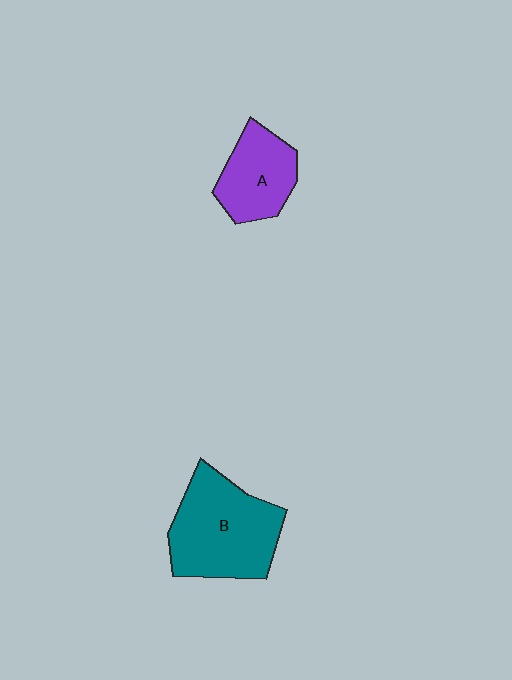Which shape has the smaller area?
Shape A (purple).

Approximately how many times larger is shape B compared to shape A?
Approximately 1.6 times.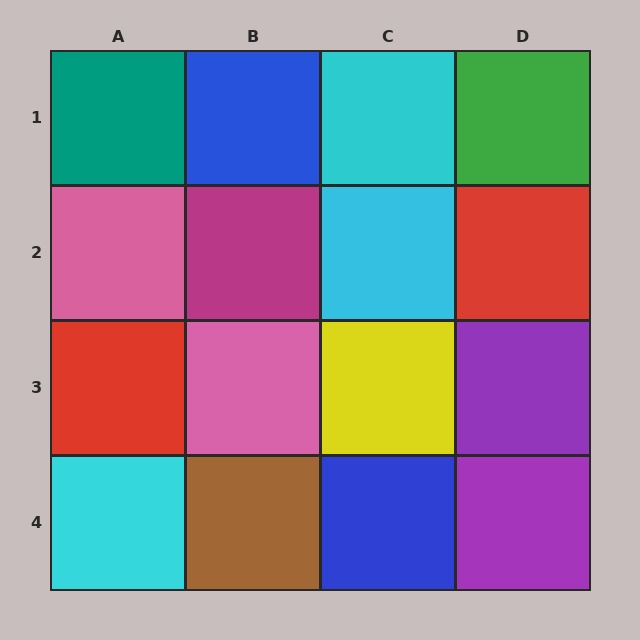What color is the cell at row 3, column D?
Purple.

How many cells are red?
2 cells are red.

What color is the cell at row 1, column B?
Blue.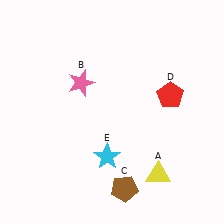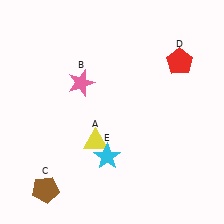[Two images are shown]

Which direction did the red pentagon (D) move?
The red pentagon (D) moved up.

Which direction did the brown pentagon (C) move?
The brown pentagon (C) moved left.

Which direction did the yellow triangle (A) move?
The yellow triangle (A) moved left.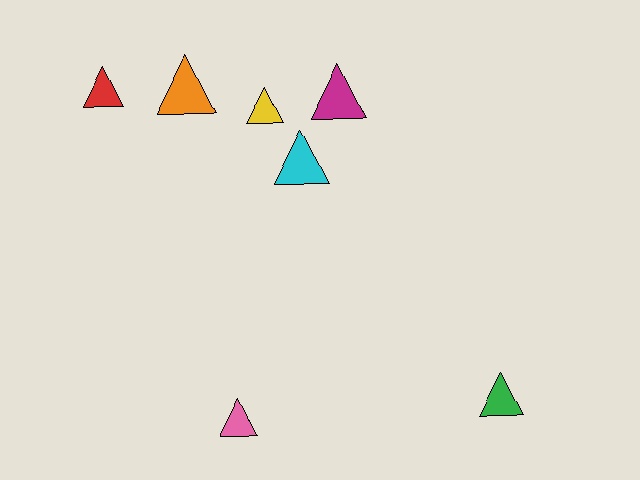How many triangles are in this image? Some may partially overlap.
There are 7 triangles.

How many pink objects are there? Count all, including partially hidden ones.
There is 1 pink object.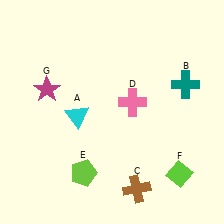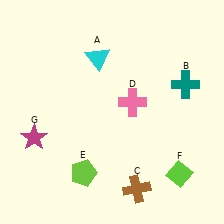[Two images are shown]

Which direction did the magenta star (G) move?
The magenta star (G) moved down.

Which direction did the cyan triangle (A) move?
The cyan triangle (A) moved up.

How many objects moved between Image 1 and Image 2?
2 objects moved between the two images.